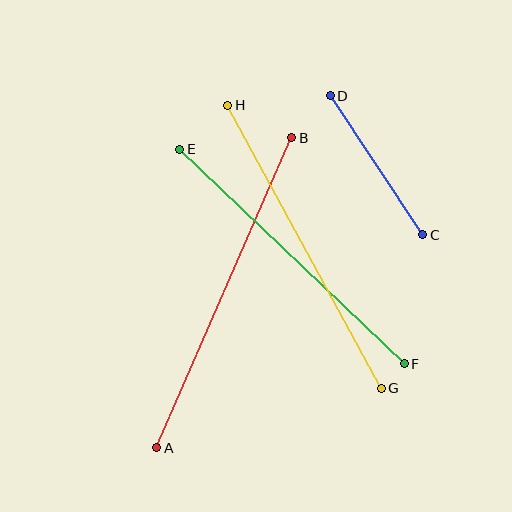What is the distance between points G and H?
The distance is approximately 322 pixels.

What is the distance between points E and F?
The distance is approximately 310 pixels.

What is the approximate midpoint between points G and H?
The midpoint is at approximately (304, 247) pixels.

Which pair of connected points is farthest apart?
Points A and B are farthest apart.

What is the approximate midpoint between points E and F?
The midpoint is at approximately (292, 256) pixels.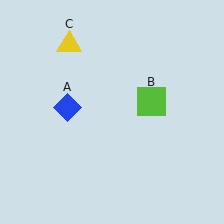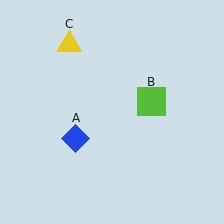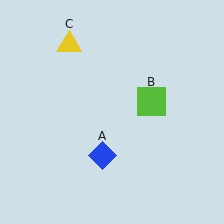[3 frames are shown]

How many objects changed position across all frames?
1 object changed position: blue diamond (object A).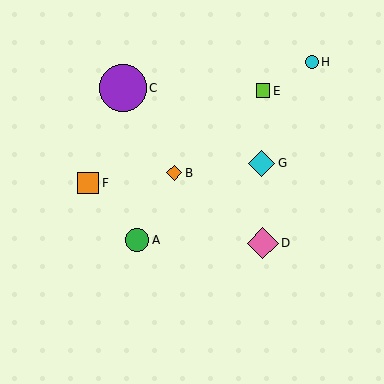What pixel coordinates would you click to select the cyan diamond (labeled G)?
Click at (262, 163) to select the cyan diamond G.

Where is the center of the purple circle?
The center of the purple circle is at (123, 88).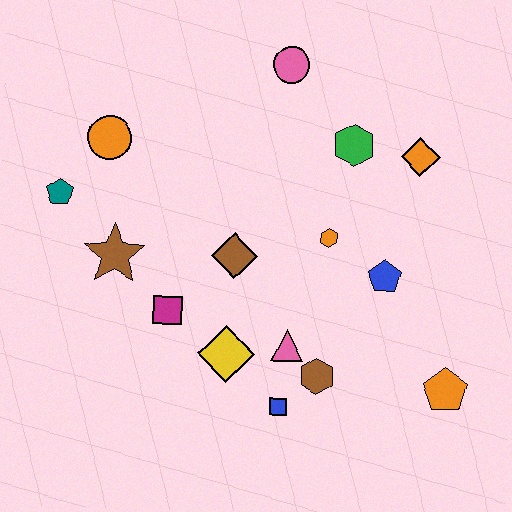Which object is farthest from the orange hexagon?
The teal pentagon is farthest from the orange hexagon.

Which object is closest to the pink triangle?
The brown hexagon is closest to the pink triangle.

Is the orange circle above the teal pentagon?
Yes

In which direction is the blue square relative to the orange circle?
The blue square is below the orange circle.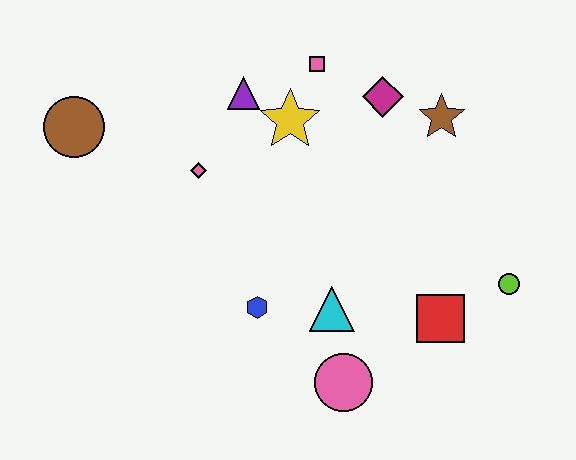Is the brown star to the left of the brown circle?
No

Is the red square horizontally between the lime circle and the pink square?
Yes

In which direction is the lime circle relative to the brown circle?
The lime circle is to the right of the brown circle.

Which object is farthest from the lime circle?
The brown circle is farthest from the lime circle.